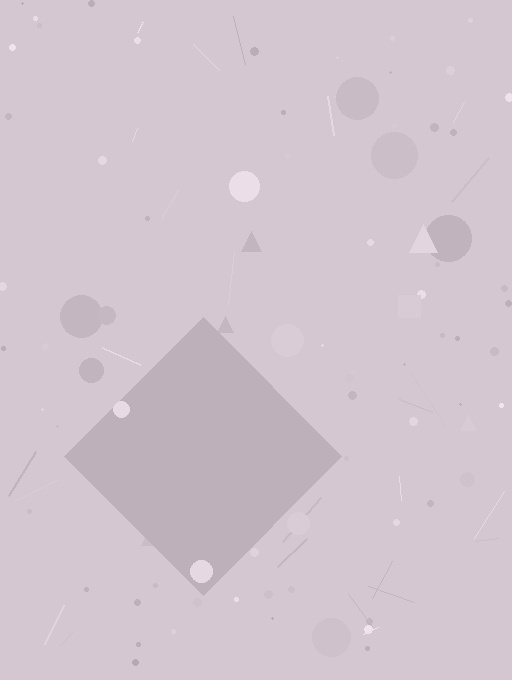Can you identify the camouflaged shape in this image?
The camouflaged shape is a diamond.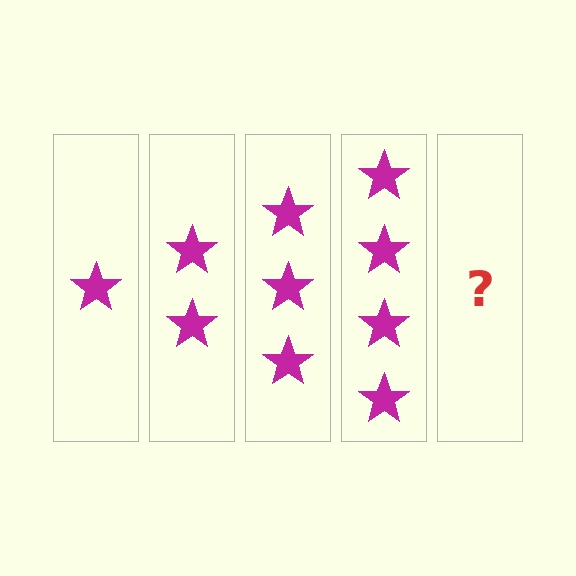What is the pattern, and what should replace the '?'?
The pattern is that each step adds one more star. The '?' should be 5 stars.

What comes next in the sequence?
The next element should be 5 stars.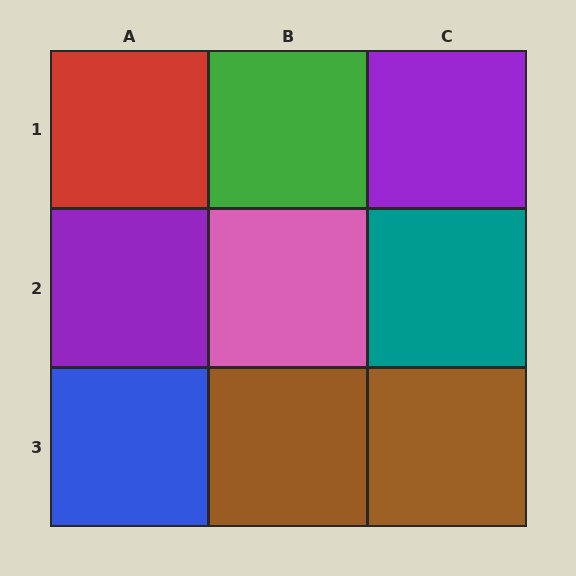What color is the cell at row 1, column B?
Green.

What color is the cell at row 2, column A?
Purple.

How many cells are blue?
1 cell is blue.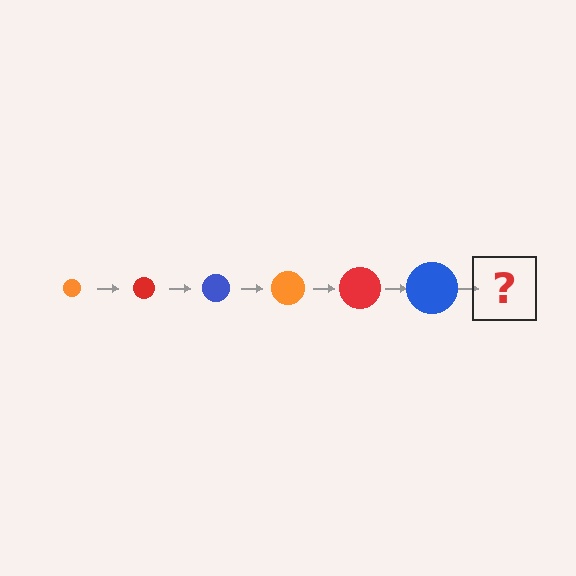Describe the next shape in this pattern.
It should be an orange circle, larger than the previous one.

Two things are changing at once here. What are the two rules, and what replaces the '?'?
The two rules are that the circle grows larger each step and the color cycles through orange, red, and blue. The '?' should be an orange circle, larger than the previous one.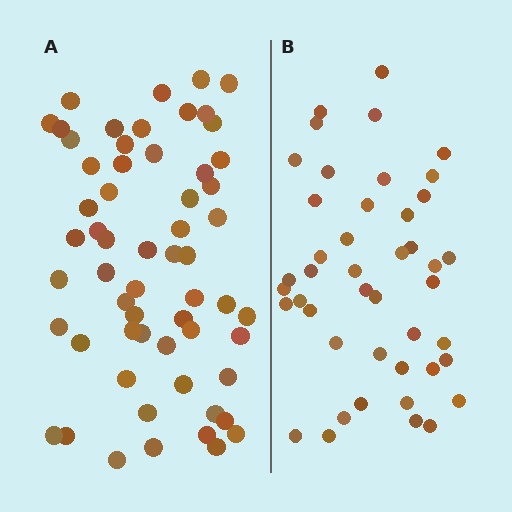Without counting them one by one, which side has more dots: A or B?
Region A (the left region) has more dots.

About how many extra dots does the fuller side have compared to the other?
Region A has approximately 15 more dots than region B.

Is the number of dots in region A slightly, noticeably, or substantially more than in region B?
Region A has noticeably more, but not dramatically so. The ratio is roughly 1.3 to 1.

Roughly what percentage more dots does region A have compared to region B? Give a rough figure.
About 35% more.